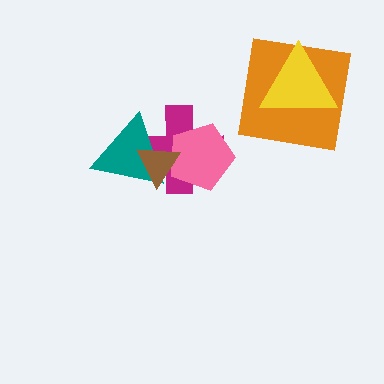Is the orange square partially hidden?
Yes, it is partially covered by another shape.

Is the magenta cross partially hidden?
Yes, it is partially covered by another shape.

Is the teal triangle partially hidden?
Yes, it is partially covered by another shape.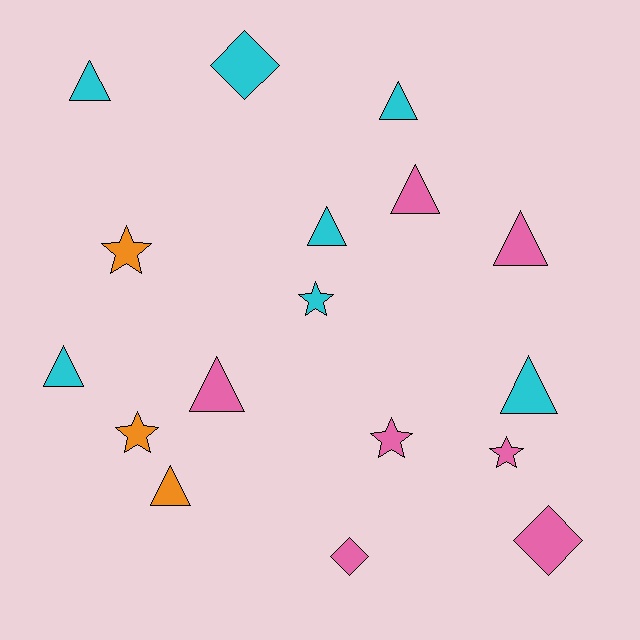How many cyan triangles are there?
There are 5 cyan triangles.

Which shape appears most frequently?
Triangle, with 9 objects.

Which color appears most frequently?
Pink, with 7 objects.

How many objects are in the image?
There are 17 objects.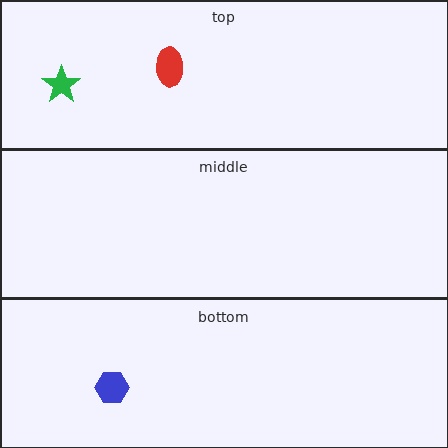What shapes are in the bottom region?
The blue hexagon.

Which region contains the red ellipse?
The top region.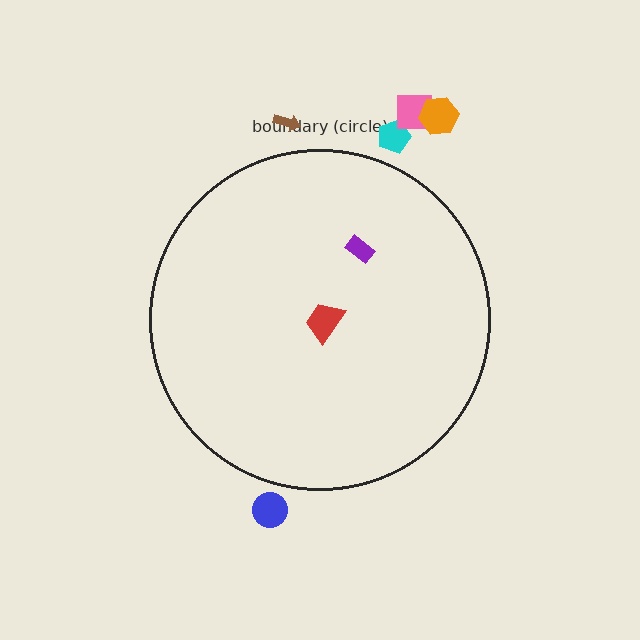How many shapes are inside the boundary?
2 inside, 5 outside.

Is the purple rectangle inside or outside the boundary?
Inside.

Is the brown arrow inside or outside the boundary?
Outside.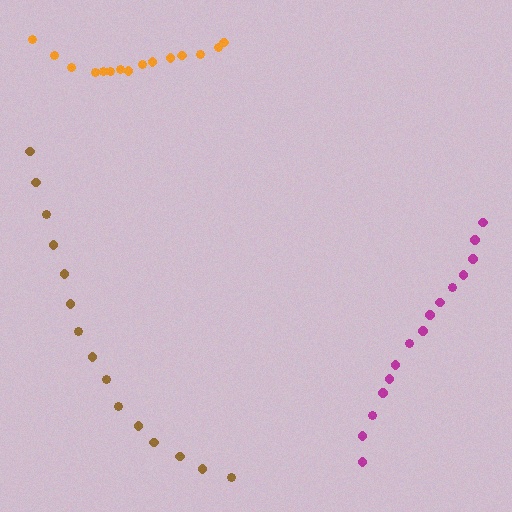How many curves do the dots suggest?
There are 3 distinct paths.